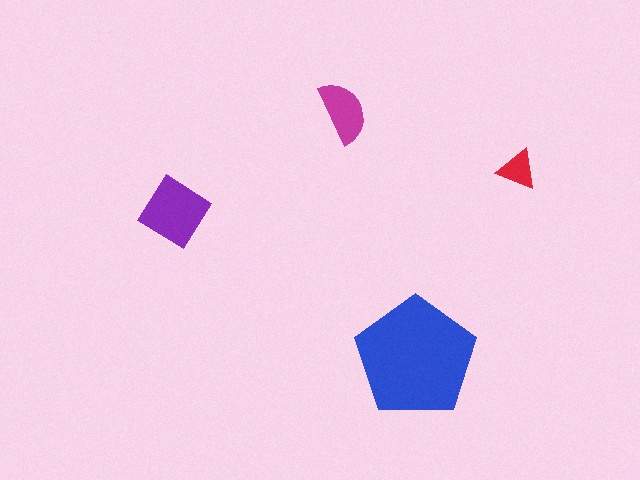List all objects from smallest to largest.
The red triangle, the magenta semicircle, the purple diamond, the blue pentagon.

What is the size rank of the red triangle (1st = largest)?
4th.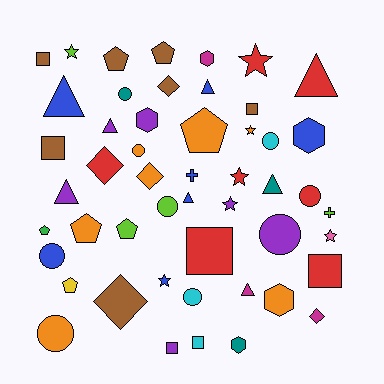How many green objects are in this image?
There is 1 green object.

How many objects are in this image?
There are 50 objects.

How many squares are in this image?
There are 7 squares.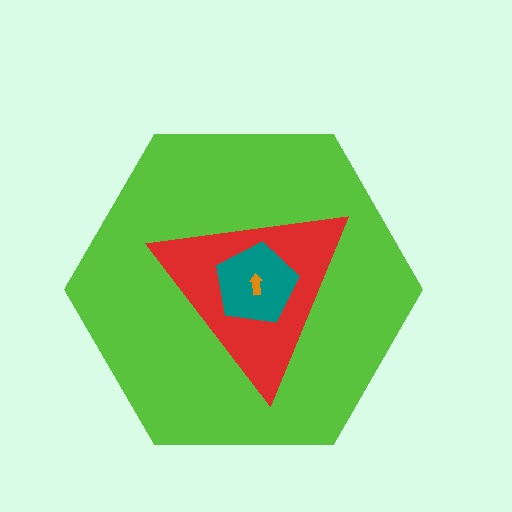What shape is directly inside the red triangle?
The teal pentagon.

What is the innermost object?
The orange arrow.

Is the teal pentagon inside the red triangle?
Yes.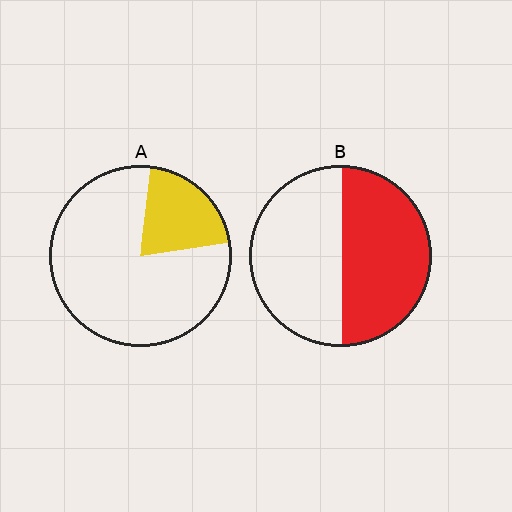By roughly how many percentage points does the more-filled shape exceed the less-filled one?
By roughly 30 percentage points (B over A).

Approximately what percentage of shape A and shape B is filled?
A is approximately 20% and B is approximately 50%.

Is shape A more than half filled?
No.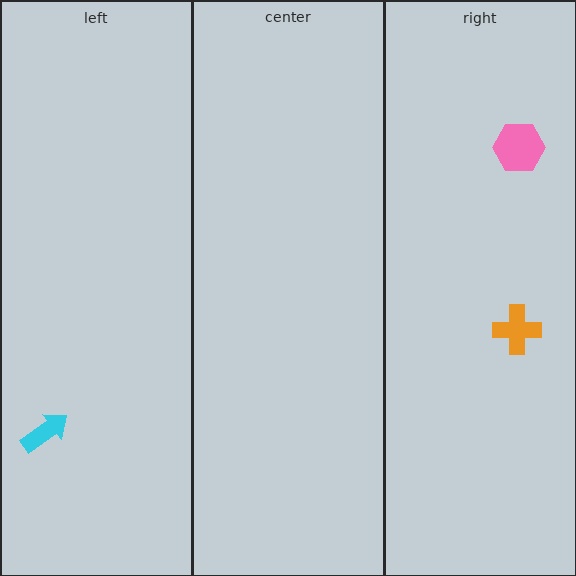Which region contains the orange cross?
The right region.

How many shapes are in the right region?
2.